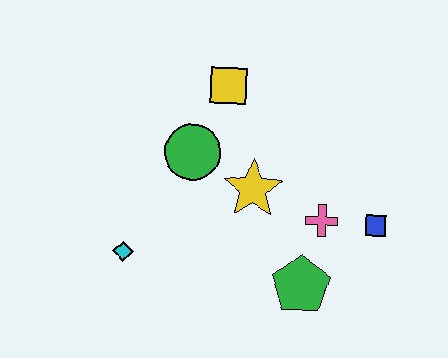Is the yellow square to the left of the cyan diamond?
No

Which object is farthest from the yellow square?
The green pentagon is farthest from the yellow square.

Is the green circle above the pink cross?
Yes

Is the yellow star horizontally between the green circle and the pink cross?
Yes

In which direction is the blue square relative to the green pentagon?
The blue square is to the right of the green pentagon.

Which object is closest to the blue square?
The pink cross is closest to the blue square.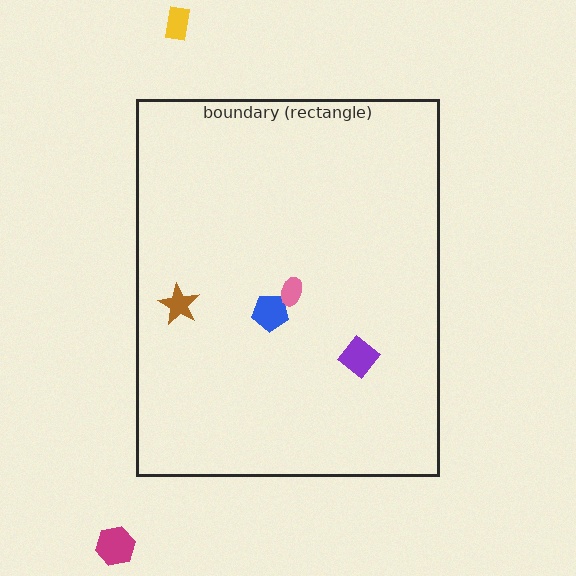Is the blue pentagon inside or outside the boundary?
Inside.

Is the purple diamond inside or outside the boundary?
Inside.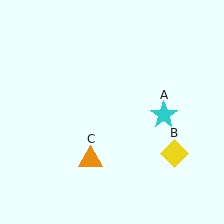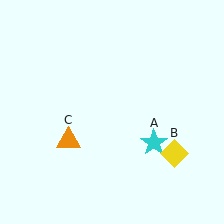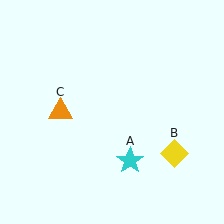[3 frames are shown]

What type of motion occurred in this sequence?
The cyan star (object A), orange triangle (object C) rotated clockwise around the center of the scene.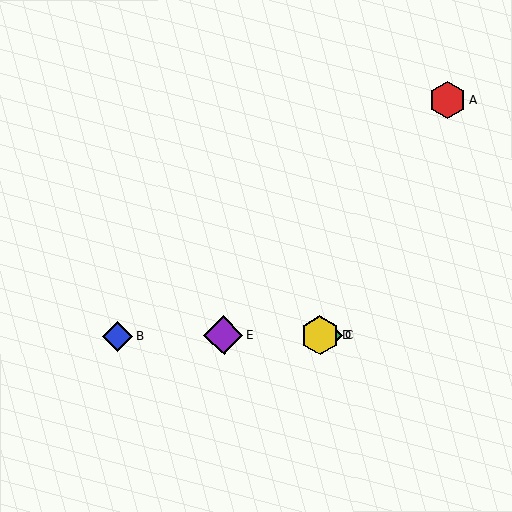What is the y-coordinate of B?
Object B is at y≈336.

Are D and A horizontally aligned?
No, D is at y≈335 and A is at y≈100.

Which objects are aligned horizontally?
Objects B, C, D, E are aligned horizontally.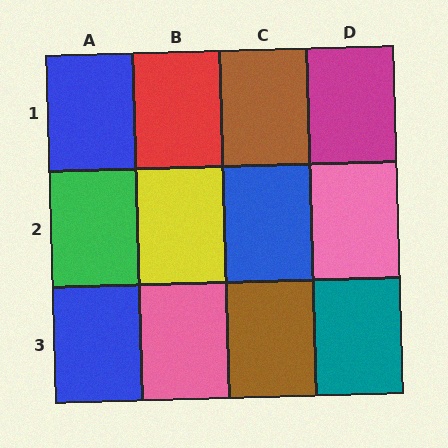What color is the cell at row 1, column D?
Magenta.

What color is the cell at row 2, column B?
Yellow.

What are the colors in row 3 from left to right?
Blue, pink, brown, teal.